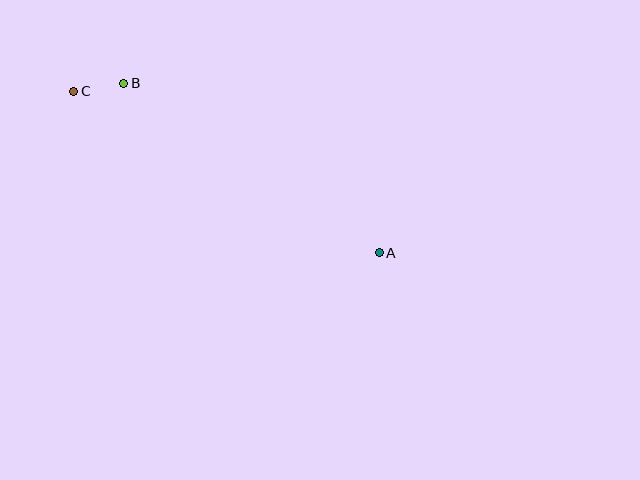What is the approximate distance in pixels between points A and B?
The distance between A and B is approximately 307 pixels.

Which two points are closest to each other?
Points B and C are closest to each other.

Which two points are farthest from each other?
Points A and C are farthest from each other.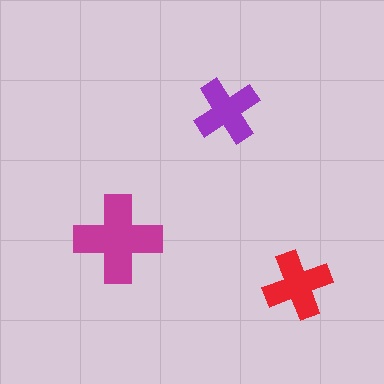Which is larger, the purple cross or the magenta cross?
The magenta one.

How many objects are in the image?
There are 3 objects in the image.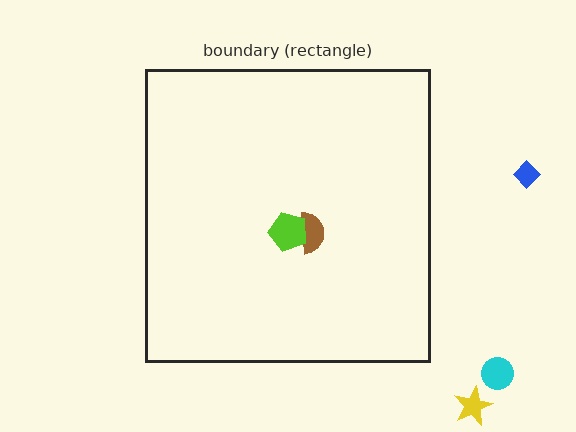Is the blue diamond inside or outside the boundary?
Outside.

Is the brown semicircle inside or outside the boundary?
Inside.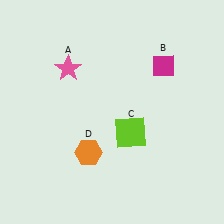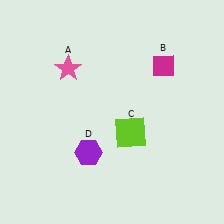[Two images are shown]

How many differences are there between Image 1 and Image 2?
There is 1 difference between the two images.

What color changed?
The hexagon (D) changed from orange in Image 1 to purple in Image 2.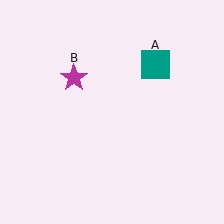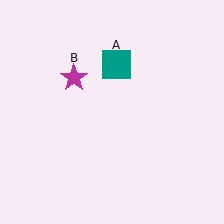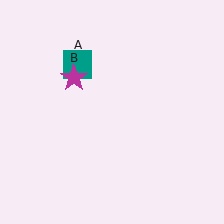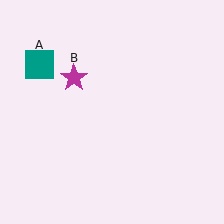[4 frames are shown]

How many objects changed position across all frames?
1 object changed position: teal square (object A).